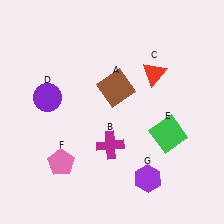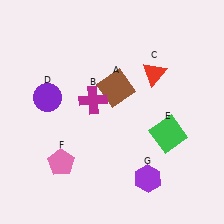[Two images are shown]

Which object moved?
The magenta cross (B) moved up.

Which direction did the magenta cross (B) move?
The magenta cross (B) moved up.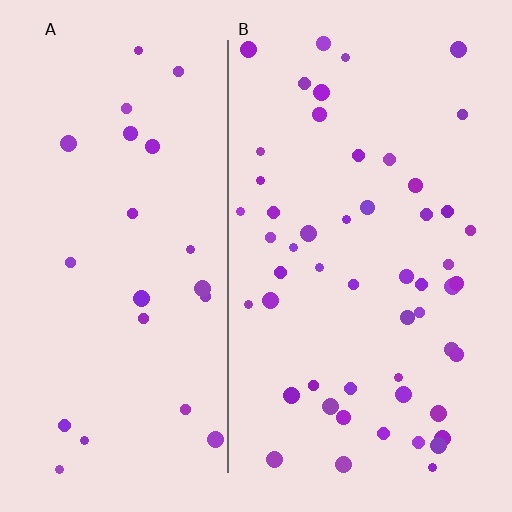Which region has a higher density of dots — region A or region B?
B (the right).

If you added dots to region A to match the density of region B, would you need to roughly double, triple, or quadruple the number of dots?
Approximately double.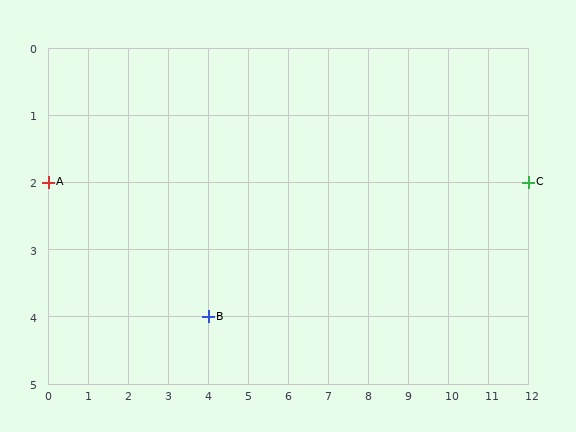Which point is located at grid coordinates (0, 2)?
Point A is at (0, 2).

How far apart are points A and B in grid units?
Points A and B are 4 columns and 2 rows apart (about 4.5 grid units diagonally).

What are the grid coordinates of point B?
Point B is at grid coordinates (4, 4).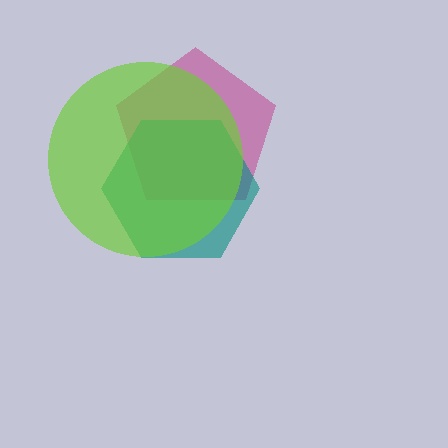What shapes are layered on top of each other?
The layered shapes are: a magenta pentagon, a teal hexagon, a lime circle.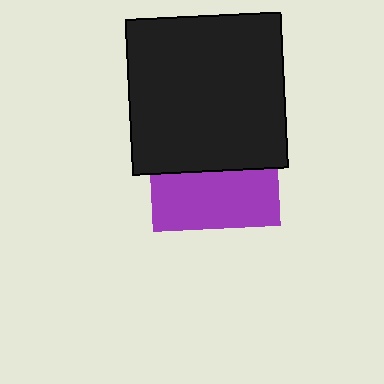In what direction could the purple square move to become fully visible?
The purple square could move down. That would shift it out from behind the black square entirely.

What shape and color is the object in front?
The object in front is a black square.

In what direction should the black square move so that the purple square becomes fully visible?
The black square should move up. That is the shortest direction to clear the overlap and leave the purple square fully visible.